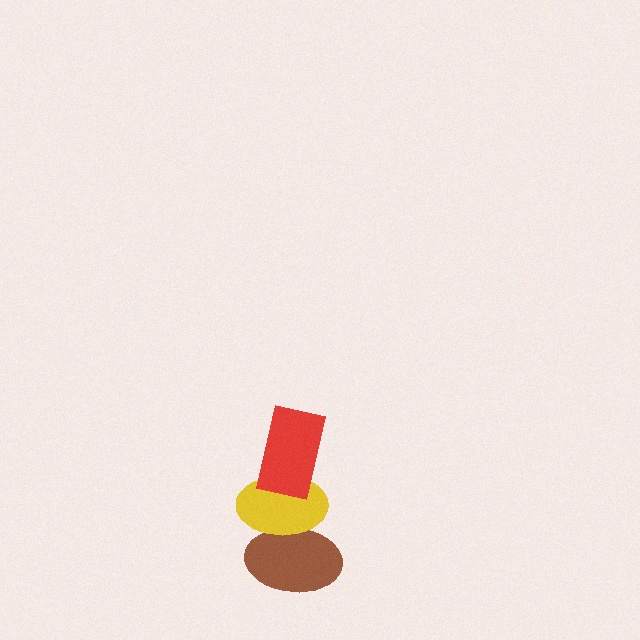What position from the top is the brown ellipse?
The brown ellipse is 3rd from the top.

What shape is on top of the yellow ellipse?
The red rectangle is on top of the yellow ellipse.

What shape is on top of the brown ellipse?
The yellow ellipse is on top of the brown ellipse.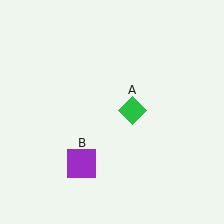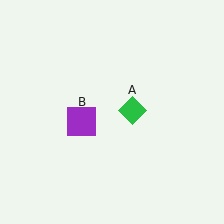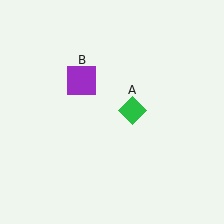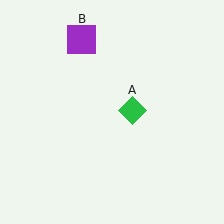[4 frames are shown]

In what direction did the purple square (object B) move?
The purple square (object B) moved up.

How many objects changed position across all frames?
1 object changed position: purple square (object B).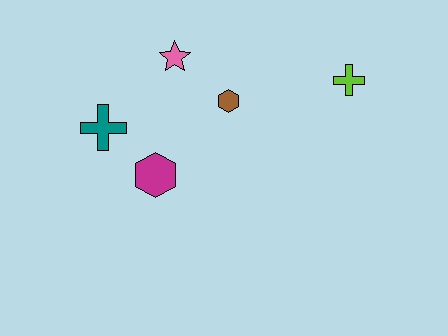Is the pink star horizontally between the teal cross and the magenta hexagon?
No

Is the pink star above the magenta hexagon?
Yes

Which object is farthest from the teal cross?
The lime cross is farthest from the teal cross.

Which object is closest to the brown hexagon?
The pink star is closest to the brown hexagon.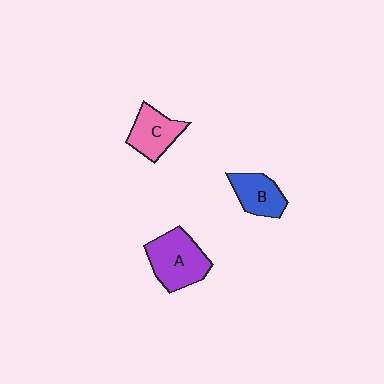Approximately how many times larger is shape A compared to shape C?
Approximately 1.4 times.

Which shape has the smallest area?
Shape B (blue).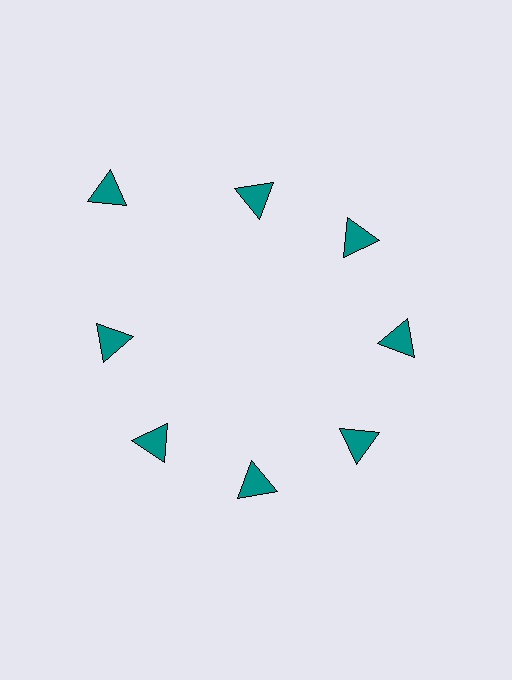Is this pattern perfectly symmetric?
No. The 8 teal triangles are arranged in a ring, but one element near the 10 o'clock position is pushed outward from the center, breaking the 8-fold rotational symmetry.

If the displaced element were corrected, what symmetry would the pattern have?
It would have 8-fold rotational symmetry — the pattern would map onto itself every 45 degrees.